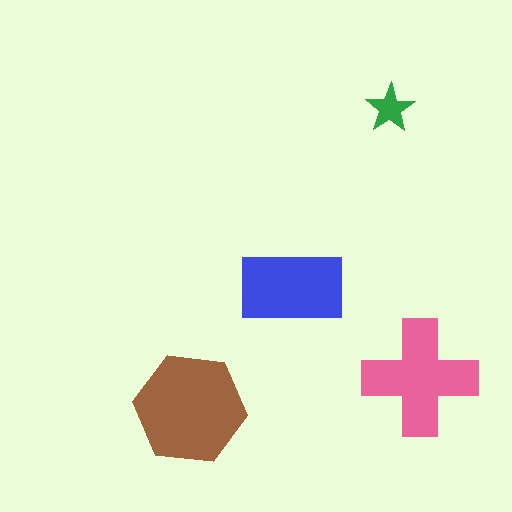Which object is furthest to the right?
The pink cross is rightmost.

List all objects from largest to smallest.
The brown hexagon, the pink cross, the blue rectangle, the green star.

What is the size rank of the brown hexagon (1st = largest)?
1st.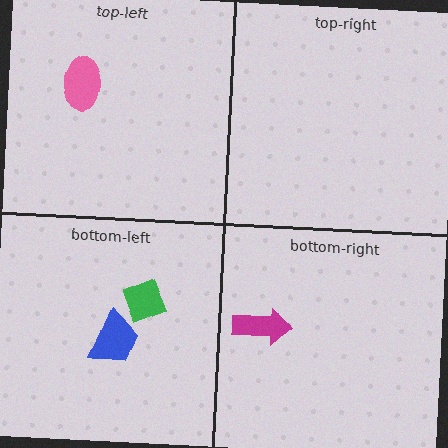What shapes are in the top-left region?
The pink ellipse.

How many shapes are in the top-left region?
1.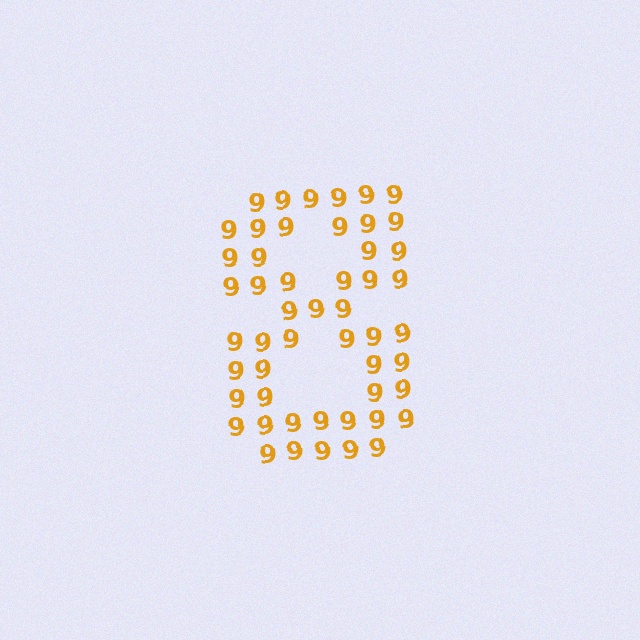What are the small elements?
The small elements are digit 9's.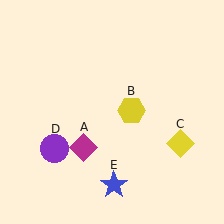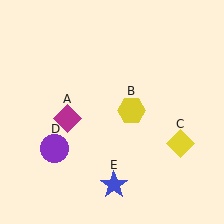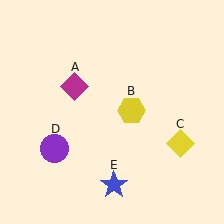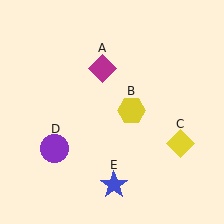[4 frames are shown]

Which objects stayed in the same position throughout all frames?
Yellow hexagon (object B) and yellow diamond (object C) and purple circle (object D) and blue star (object E) remained stationary.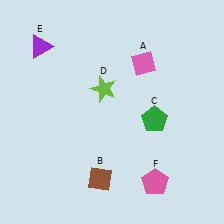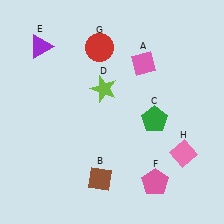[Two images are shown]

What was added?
A red circle (G), a pink diamond (H) were added in Image 2.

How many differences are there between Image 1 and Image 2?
There are 2 differences between the two images.